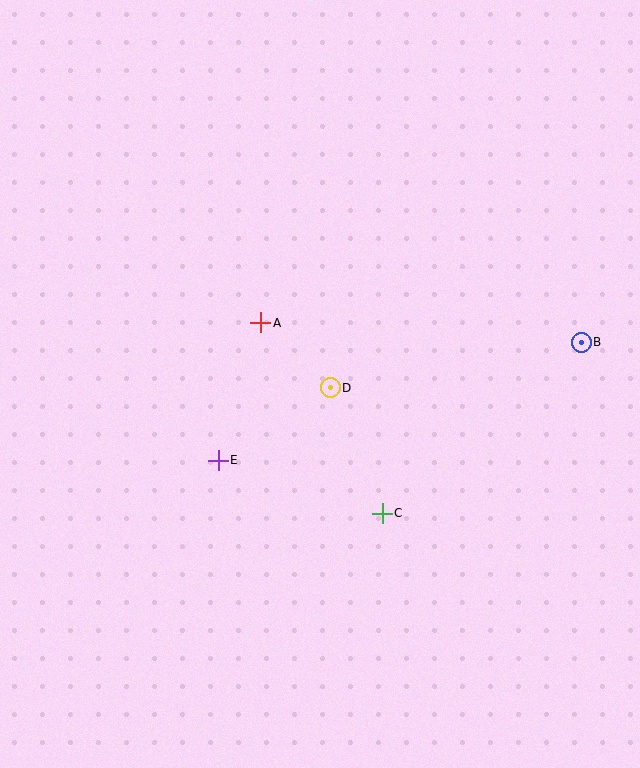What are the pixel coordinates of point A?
Point A is at (261, 323).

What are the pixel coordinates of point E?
Point E is at (218, 460).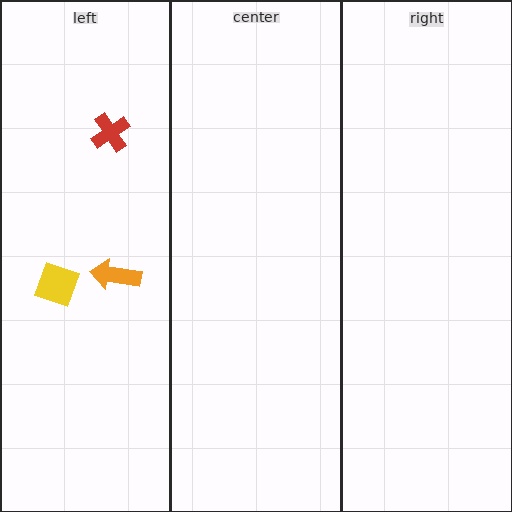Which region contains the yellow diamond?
The left region.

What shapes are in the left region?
The yellow diamond, the orange arrow, the red cross.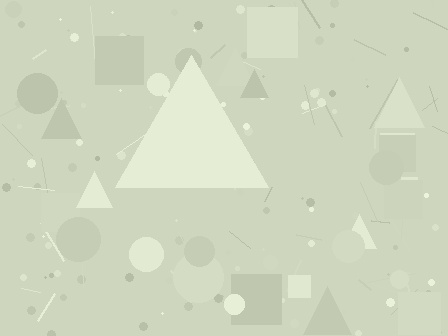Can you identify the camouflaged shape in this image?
The camouflaged shape is a triangle.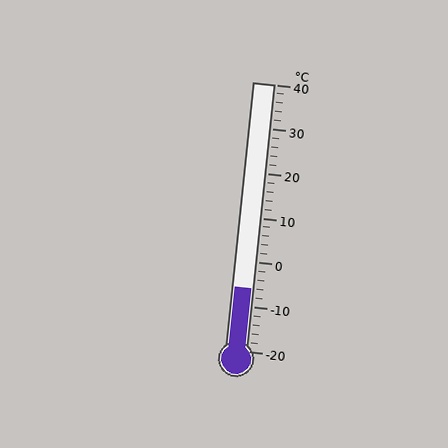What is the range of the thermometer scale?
The thermometer scale ranges from -20°C to 40°C.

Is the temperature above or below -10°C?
The temperature is above -10°C.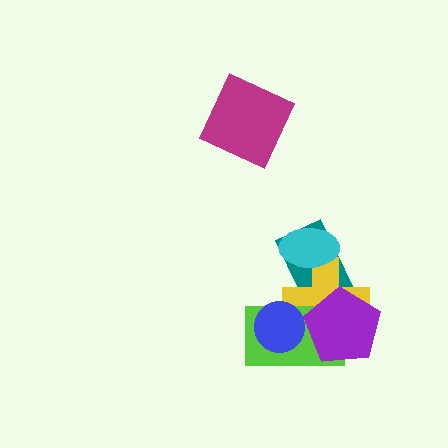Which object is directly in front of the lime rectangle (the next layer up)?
The blue circle is directly in front of the lime rectangle.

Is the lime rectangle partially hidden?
Yes, it is partially covered by another shape.